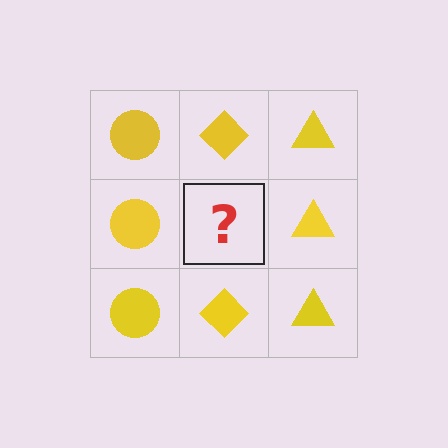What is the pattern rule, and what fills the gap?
The rule is that each column has a consistent shape. The gap should be filled with a yellow diamond.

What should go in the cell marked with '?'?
The missing cell should contain a yellow diamond.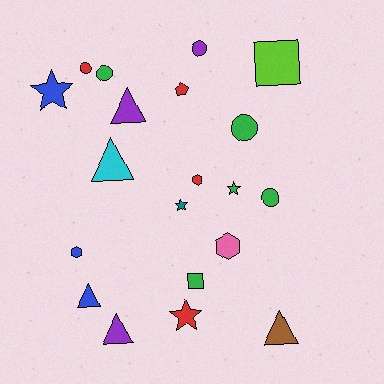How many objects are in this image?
There are 20 objects.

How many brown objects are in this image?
There is 1 brown object.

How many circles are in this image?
There are 5 circles.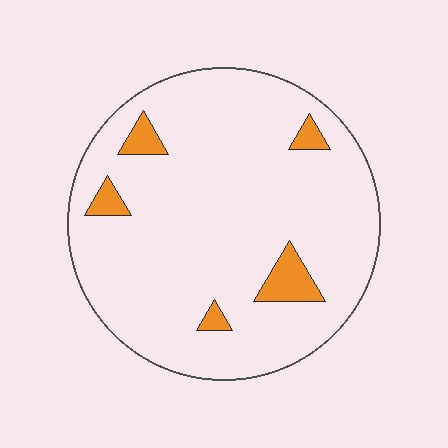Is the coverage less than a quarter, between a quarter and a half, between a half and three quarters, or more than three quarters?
Less than a quarter.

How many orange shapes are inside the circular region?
5.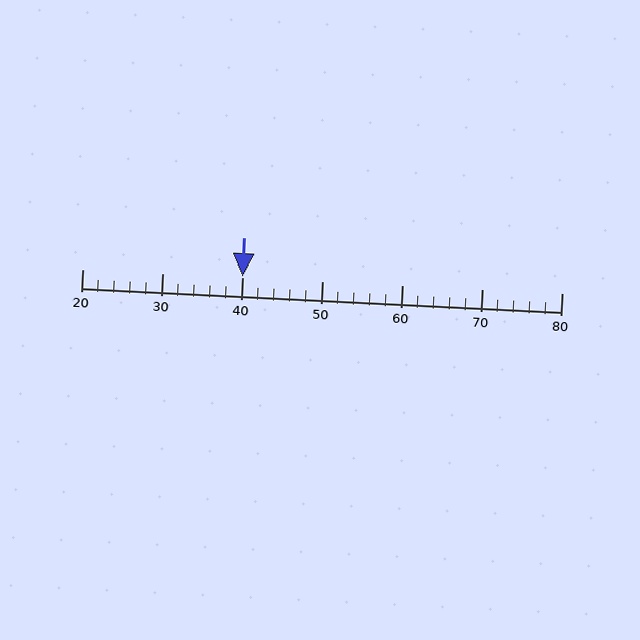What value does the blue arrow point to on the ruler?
The blue arrow points to approximately 40.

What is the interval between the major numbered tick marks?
The major tick marks are spaced 10 units apart.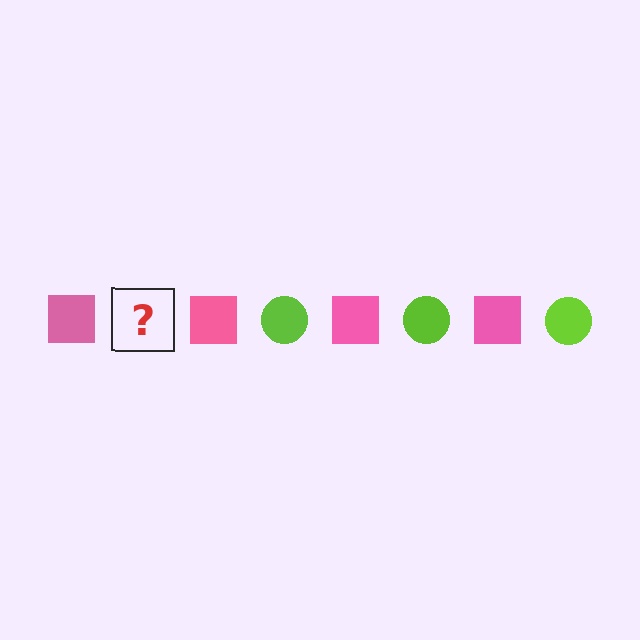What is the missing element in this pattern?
The missing element is a lime circle.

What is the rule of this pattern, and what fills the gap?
The rule is that the pattern alternates between pink square and lime circle. The gap should be filled with a lime circle.